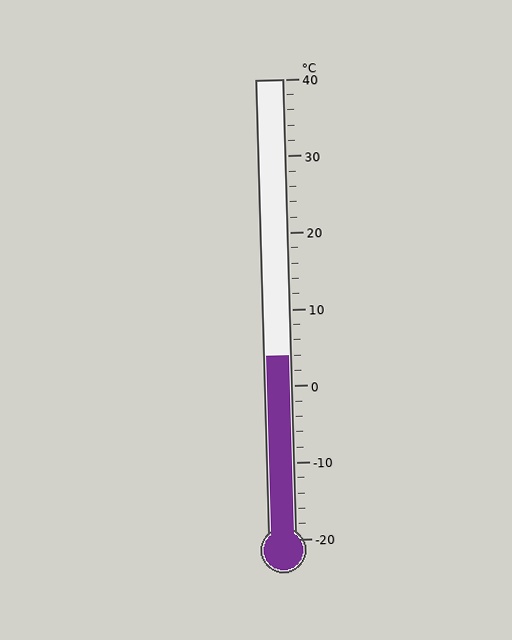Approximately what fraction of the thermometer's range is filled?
The thermometer is filled to approximately 40% of its range.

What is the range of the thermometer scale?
The thermometer scale ranges from -20°C to 40°C.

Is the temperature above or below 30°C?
The temperature is below 30°C.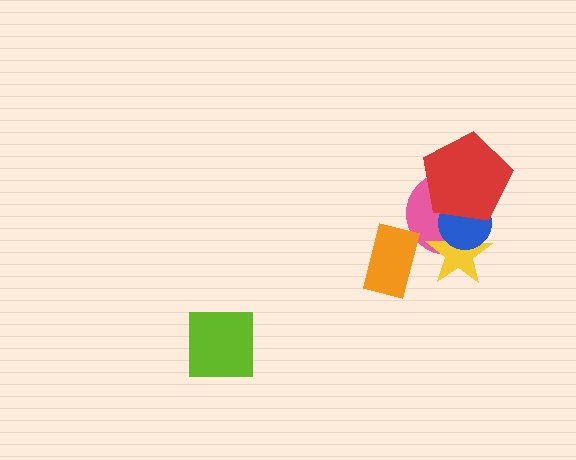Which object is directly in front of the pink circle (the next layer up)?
The yellow star is directly in front of the pink circle.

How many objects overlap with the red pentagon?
2 objects overlap with the red pentagon.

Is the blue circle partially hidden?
Yes, it is partially covered by another shape.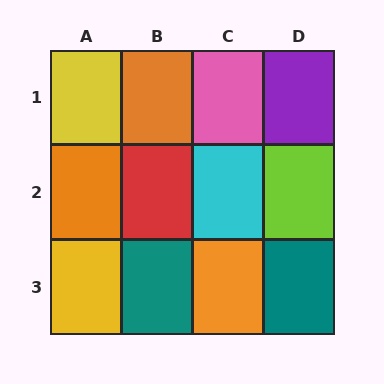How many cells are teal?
2 cells are teal.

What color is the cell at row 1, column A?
Yellow.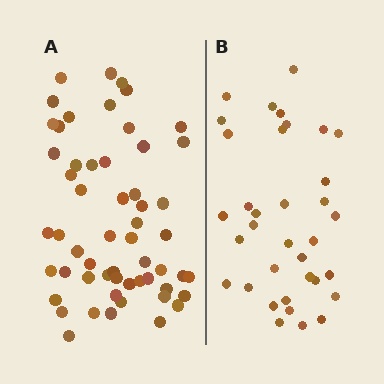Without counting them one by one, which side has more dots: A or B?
Region A (the left region) has more dots.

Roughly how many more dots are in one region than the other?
Region A has approximately 20 more dots than region B.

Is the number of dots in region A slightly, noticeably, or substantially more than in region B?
Region A has substantially more. The ratio is roughly 1.6 to 1.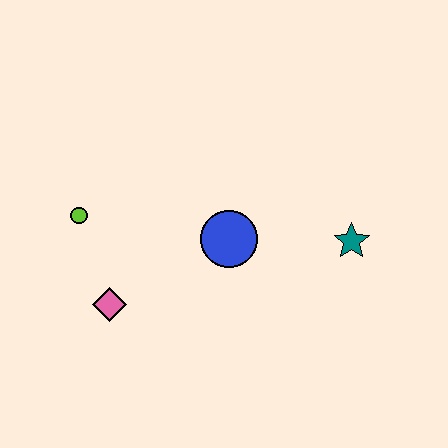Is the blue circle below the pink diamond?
No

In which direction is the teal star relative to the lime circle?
The teal star is to the right of the lime circle.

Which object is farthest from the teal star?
The lime circle is farthest from the teal star.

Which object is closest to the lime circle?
The pink diamond is closest to the lime circle.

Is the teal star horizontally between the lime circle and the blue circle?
No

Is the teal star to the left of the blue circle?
No